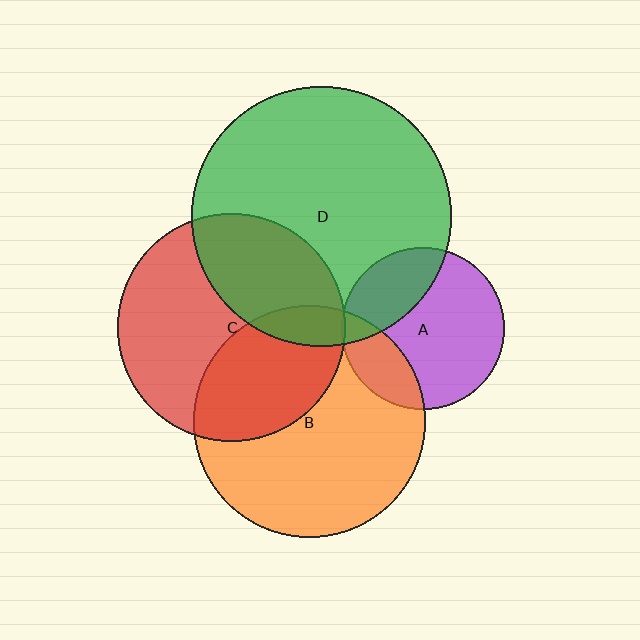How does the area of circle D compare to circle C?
Approximately 1.3 times.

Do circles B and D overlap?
Yes.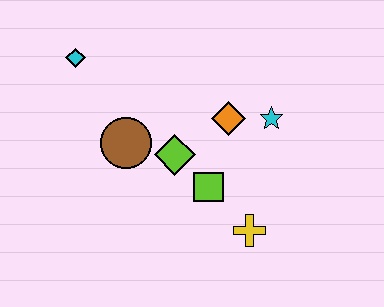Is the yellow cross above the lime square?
No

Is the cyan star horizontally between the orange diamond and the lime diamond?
No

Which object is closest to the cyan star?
The orange diamond is closest to the cyan star.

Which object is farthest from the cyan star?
The cyan diamond is farthest from the cyan star.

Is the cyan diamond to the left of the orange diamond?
Yes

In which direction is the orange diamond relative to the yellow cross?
The orange diamond is above the yellow cross.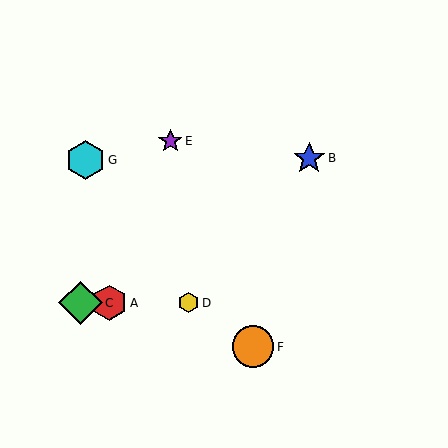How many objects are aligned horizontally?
3 objects (A, C, D) are aligned horizontally.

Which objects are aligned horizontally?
Objects A, C, D are aligned horizontally.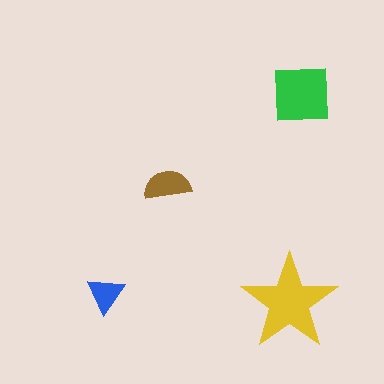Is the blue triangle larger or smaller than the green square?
Smaller.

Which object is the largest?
The yellow star.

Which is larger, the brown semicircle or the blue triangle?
The brown semicircle.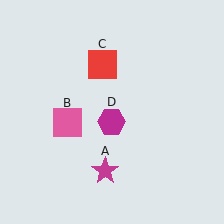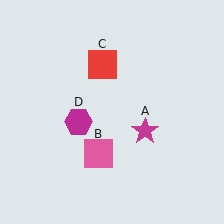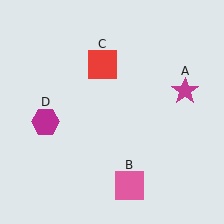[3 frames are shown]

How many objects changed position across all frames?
3 objects changed position: magenta star (object A), pink square (object B), magenta hexagon (object D).